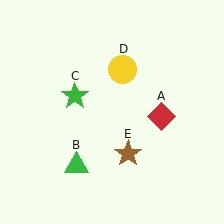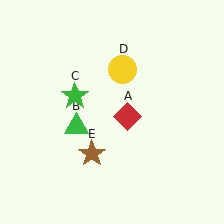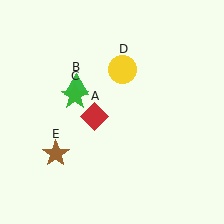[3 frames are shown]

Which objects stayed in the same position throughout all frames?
Green star (object C) and yellow circle (object D) remained stationary.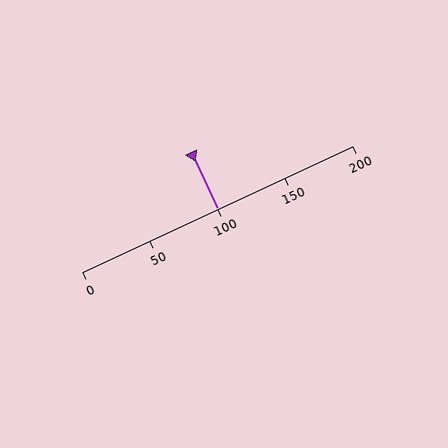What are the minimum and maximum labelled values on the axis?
The axis runs from 0 to 200.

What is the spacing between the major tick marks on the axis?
The major ticks are spaced 50 apart.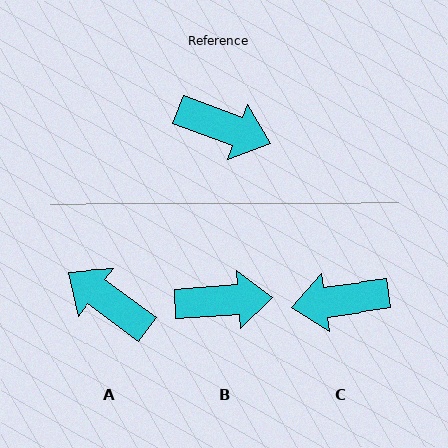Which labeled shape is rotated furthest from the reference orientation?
A, about 164 degrees away.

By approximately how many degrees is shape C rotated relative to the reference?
Approximately 152 degrees clockwise.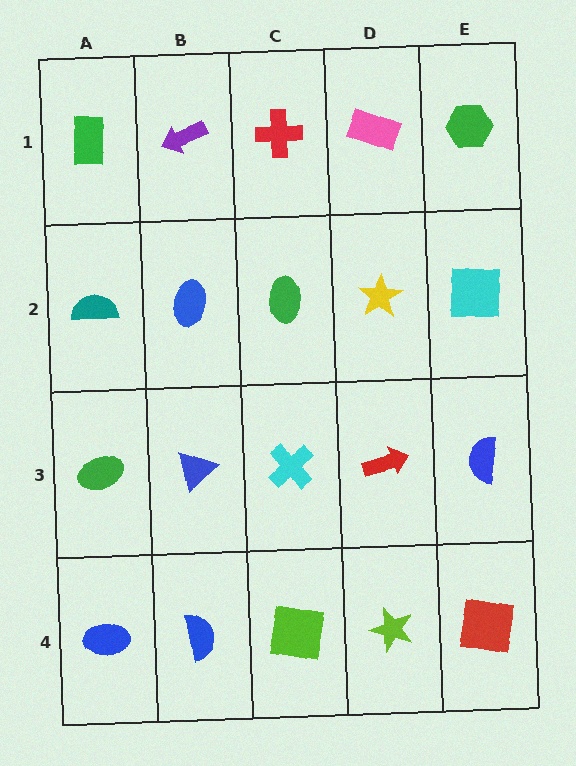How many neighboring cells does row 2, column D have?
4.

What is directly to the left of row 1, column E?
A pink rectangle.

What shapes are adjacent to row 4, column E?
A blue semicircle (row 3, column E), a lime star (row 4, column D).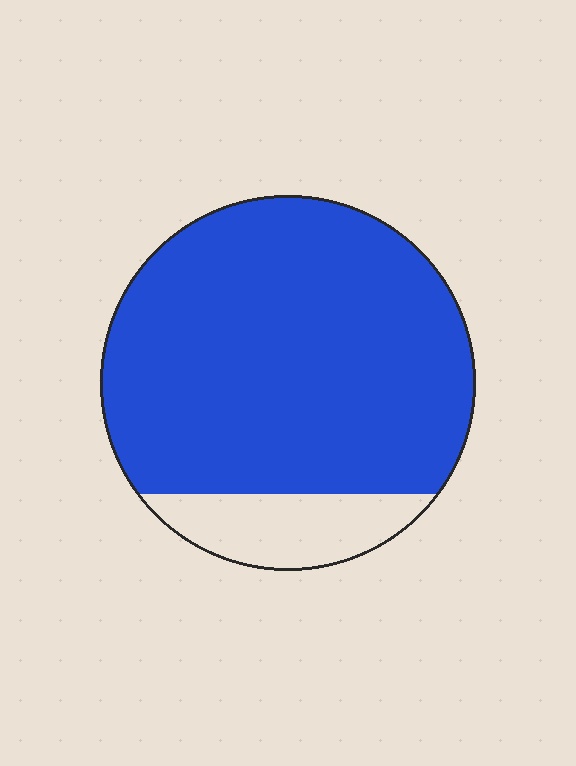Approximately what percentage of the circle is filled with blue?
Approximately 85%.